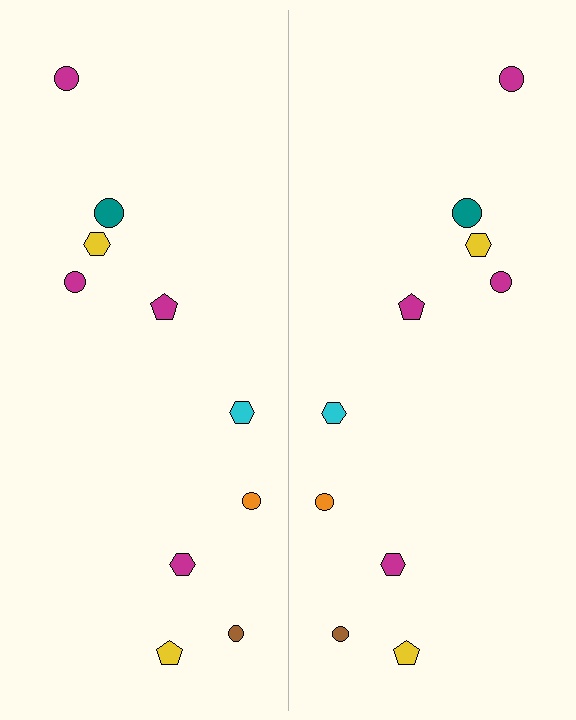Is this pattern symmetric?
Yes, this pattern has bilateral (reflection) symmetry.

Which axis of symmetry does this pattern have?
The pattern has a vertical axis of symmetry running through the center of the image.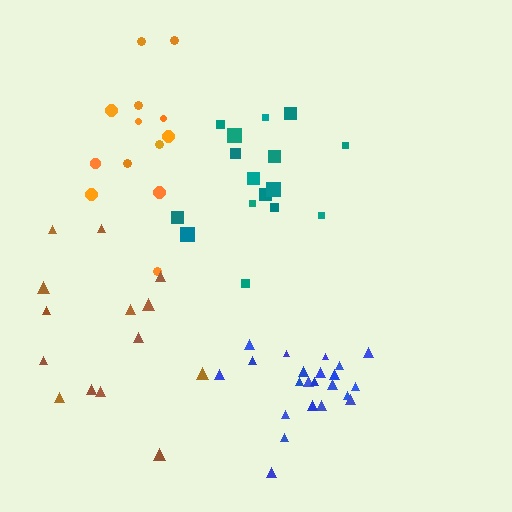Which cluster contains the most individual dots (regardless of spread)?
Blue (22).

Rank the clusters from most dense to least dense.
blue, orange, brown, teal.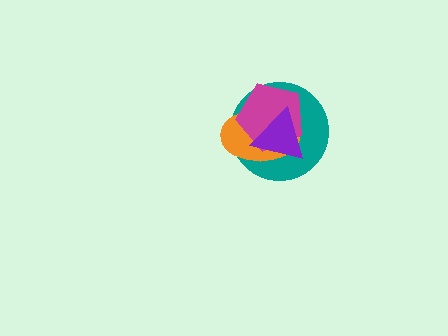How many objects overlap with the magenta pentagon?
3 objects overlap with the magenta pentagon.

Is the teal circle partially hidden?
Yes, it is partially covered by another shape.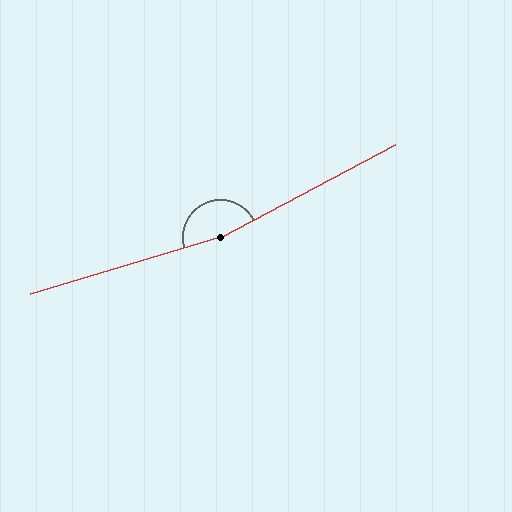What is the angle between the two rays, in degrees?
Approximately 169 degrees.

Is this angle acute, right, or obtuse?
It is obtuse.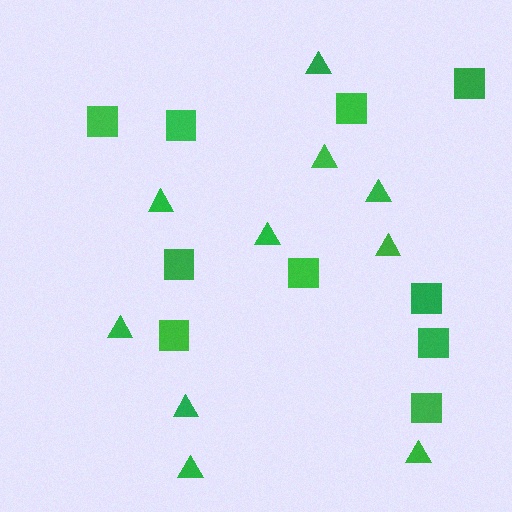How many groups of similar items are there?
There are 2 groups: one group of triangles (10) and one group of squares (10).